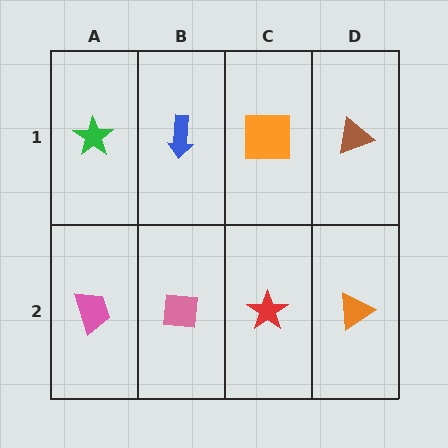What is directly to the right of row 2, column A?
A pink square.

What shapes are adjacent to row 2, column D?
A brown triangle (row 1, column D), a red star (row 2, column C).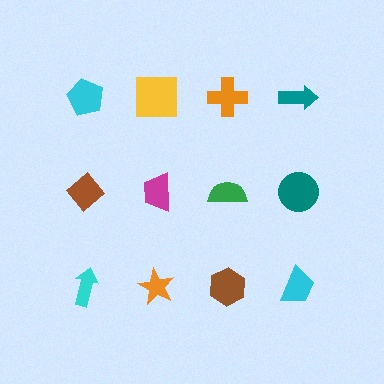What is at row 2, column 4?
A teal circle.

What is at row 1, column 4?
A teal arrow.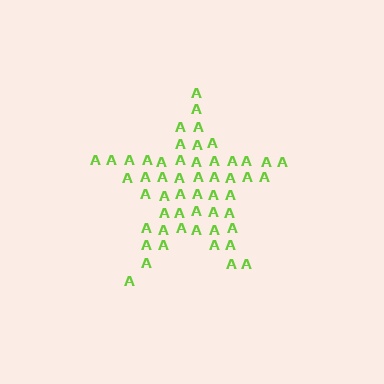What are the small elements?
The small elements are letter A's.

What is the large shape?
The large shape is a star.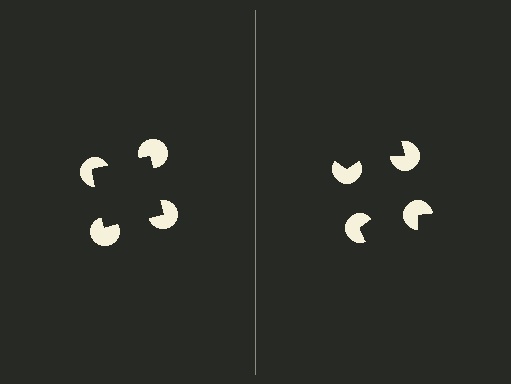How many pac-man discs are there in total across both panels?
8 — 4 on each side.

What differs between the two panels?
The pac-man discs are positioned identically on both sides; only the wedge orientations differ. On the left they align to a square; on the right they are misaligned.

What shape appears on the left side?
An illusory square.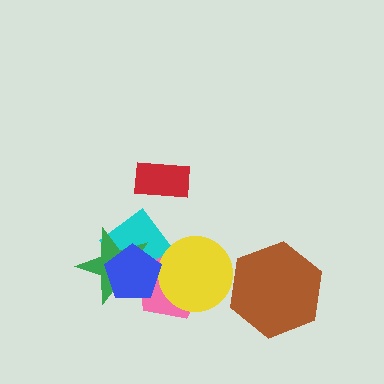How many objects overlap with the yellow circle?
2 objects overlap with the yellow circle.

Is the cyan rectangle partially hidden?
Yes, it is partially covered by another shape.